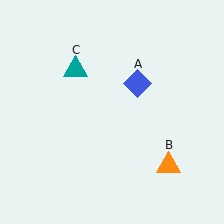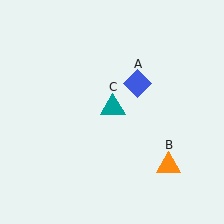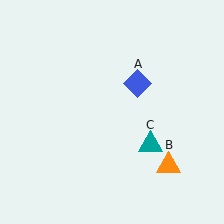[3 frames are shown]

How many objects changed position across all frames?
1 object changed position: teal triangle (object C).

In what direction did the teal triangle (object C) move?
The teal triangle (object C) moved down and to the right.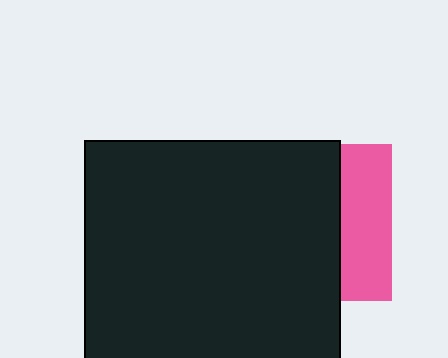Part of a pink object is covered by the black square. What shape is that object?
It is a square.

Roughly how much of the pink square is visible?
A small part of it is visible (roughly 32%).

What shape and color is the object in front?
The object in front is a black square.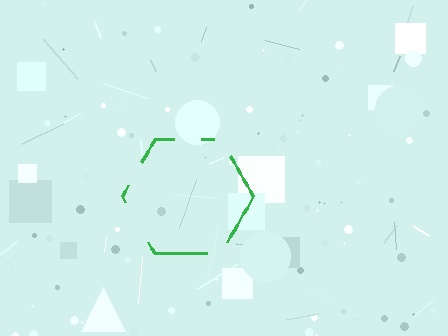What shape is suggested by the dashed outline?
The dashed outline suggests a hexagon.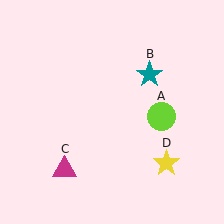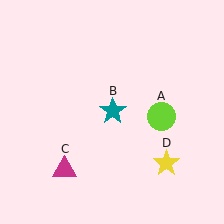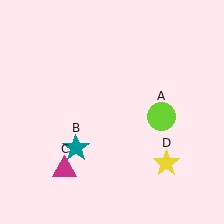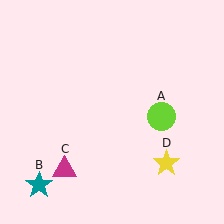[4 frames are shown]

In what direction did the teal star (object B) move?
The teal star (object B) moved down and to the left.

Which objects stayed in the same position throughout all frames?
Lime circle (object A) and magenta triangle (object C) and yellow star (object D) remained stationary.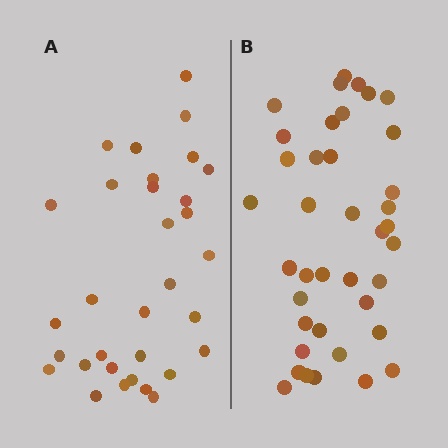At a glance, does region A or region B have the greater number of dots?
Region B (the right region) has more dots.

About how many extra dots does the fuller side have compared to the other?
Region B has roughly 8 or so more dots than region A.